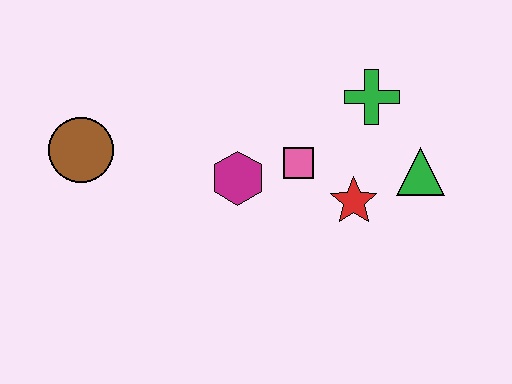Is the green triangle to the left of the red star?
No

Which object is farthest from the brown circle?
The green triangle is farthest from the brown circle.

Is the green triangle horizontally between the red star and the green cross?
No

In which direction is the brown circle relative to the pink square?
The brown circle is to the left of the pink square.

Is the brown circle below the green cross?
Yes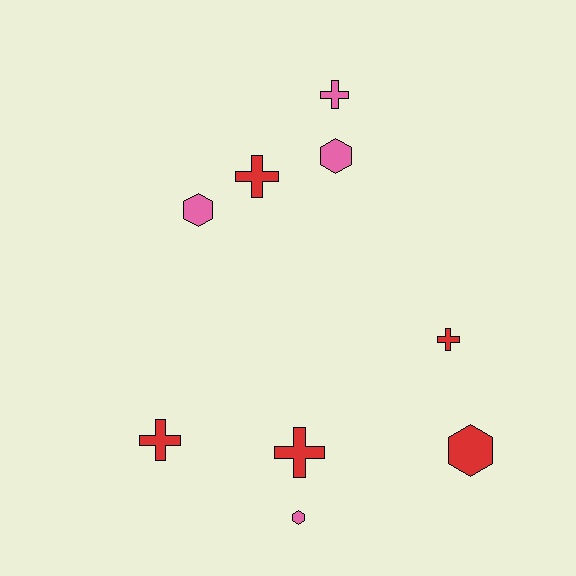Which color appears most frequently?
Red, with 5 objects.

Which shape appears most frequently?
Cross, with 5 objects.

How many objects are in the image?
There are 9 objects.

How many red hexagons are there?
There is 1 red hexagon.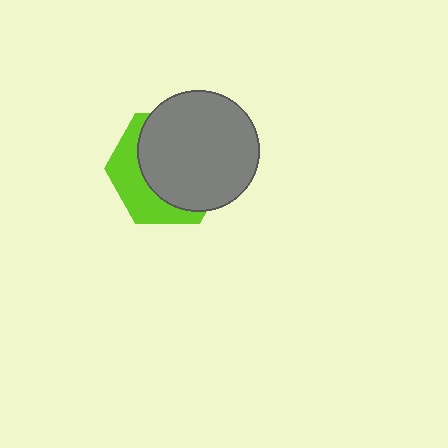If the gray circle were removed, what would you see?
You would see the complete lime hexagon.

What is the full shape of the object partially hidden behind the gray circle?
The partially hidden object is a lime hexagon.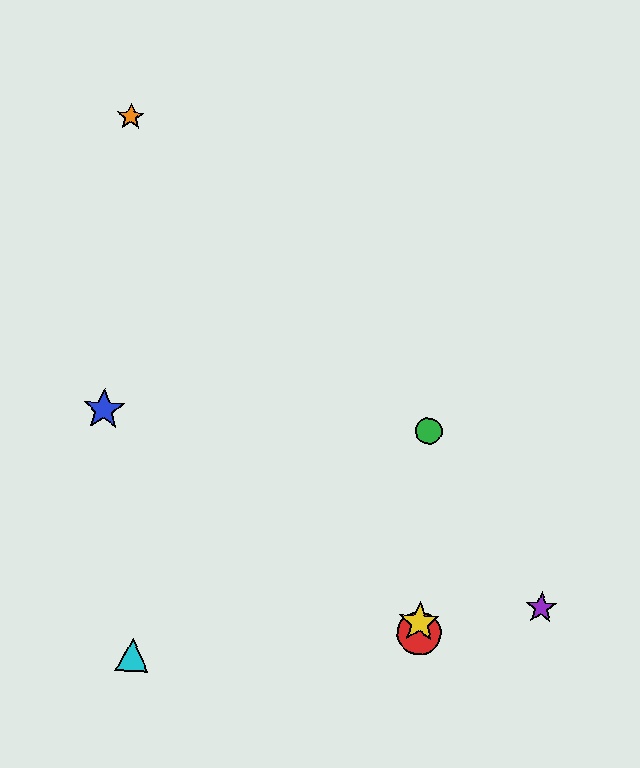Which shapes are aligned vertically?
The red circle, the green circle, the yellow star are aligned vertically.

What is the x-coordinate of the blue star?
The blue star is at x≈104.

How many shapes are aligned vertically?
3 shapes (the red circle, the green circle, the yellow star) are aligned vertically.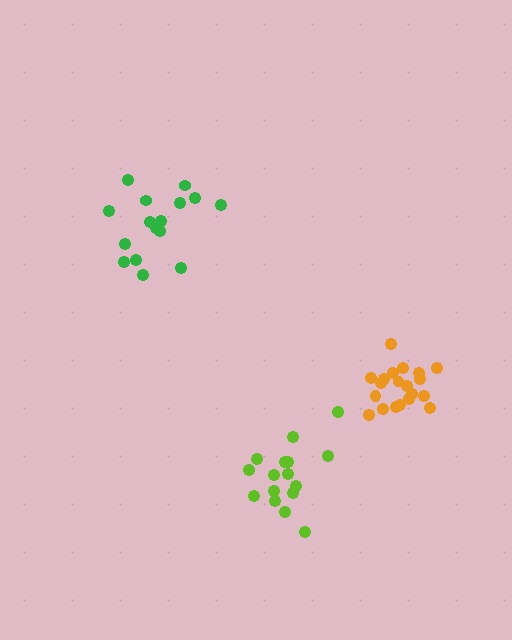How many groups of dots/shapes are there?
There are 3 groups.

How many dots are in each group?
Group 1: 16 dots, Group 2: 16 dots, Group 3: 20 dots (52 total).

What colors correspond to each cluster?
The clusters are colored: green, lime, orange.